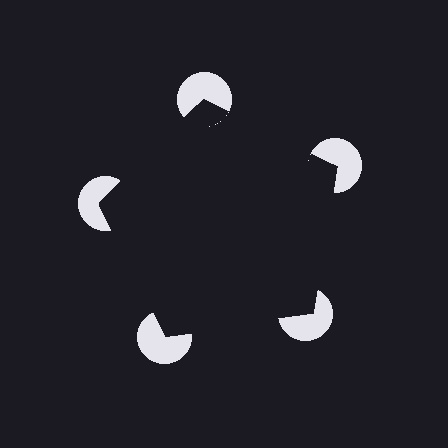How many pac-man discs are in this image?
There are 5 — one at each vertex of the illusory pentagon.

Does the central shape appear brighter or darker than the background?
It typically appears slightly darker than the background, even though no actual brightness change is drawn.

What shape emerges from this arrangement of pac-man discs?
An illusory pentagon — its edges are inferred from the aligned wedge cuts in the pac-man discs, not physically drawn.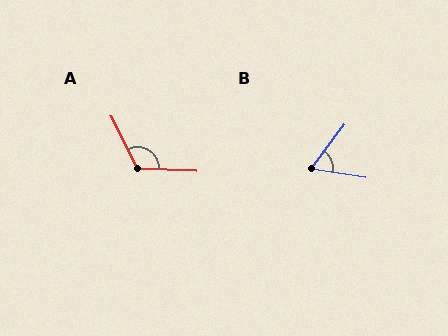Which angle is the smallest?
B, at approximately 62 degrees.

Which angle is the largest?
A, at approximately 120 degrees.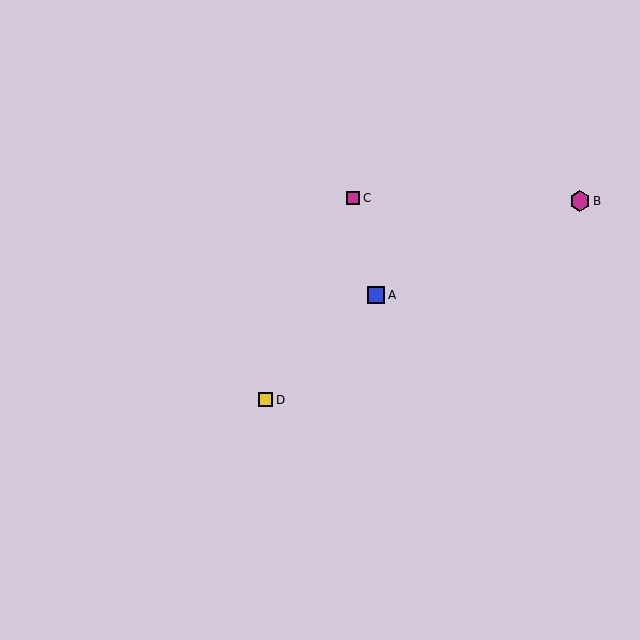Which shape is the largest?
The magenta hexagon (labeled B) is the largest.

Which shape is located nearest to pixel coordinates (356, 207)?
The magenta square (labeled C) at (353, 198) is nearest to that location.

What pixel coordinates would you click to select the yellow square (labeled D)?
Click at (266, 400) to select the yellow square D.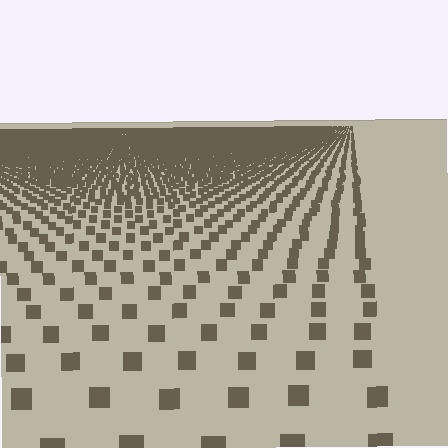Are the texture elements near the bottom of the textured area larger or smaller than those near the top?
Larger. Near the bottom, elements are closer to the viewer and appear at a bigger on-screen size.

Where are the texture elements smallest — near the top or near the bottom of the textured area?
Near the top.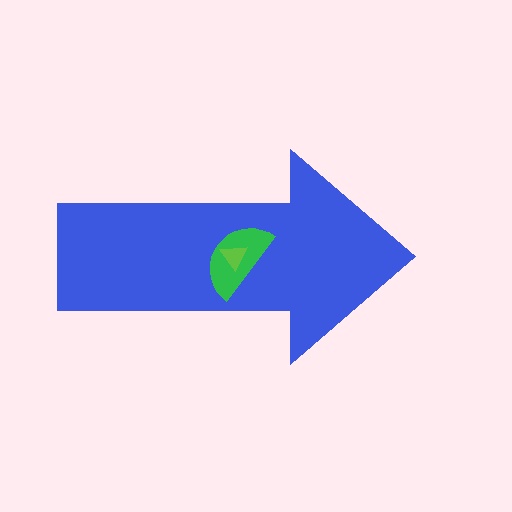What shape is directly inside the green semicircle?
The lime triangle.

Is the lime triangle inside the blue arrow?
Yes.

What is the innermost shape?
The lime triangle.